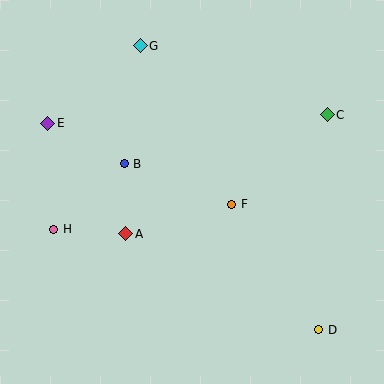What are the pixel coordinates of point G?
Point G is at (140, 46).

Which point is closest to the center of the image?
Point F at (232, 204) is closest to the center.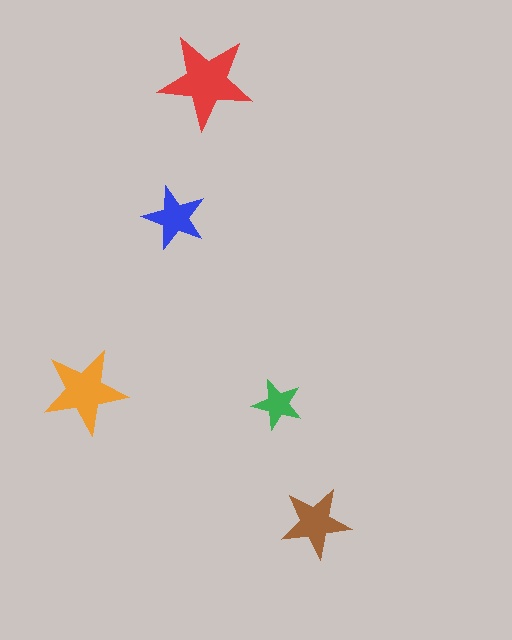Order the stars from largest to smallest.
the red one, the orange one, the brown one, the blue one, the green one.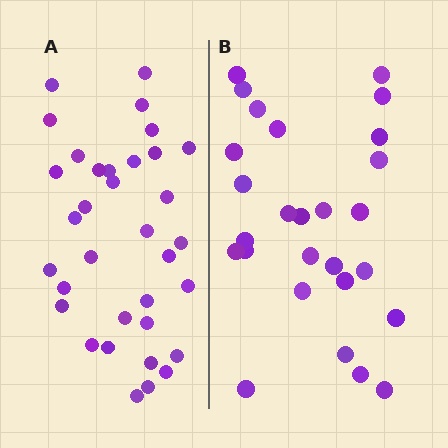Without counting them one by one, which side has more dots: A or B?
Region A (the left region) has more dots.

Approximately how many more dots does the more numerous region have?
Region A has roughly 8 or so more dots than region B.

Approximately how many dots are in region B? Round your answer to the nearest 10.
About 30 dots. (The exact count is 27, which rounds to 30.)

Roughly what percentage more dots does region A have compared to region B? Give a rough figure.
About 25% more.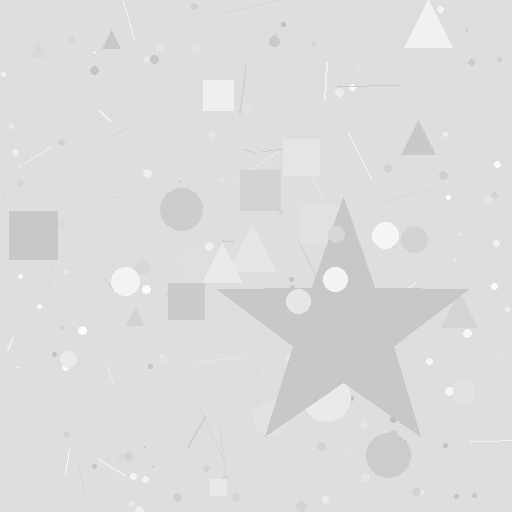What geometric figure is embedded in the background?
A star is embedded in the background.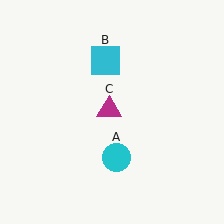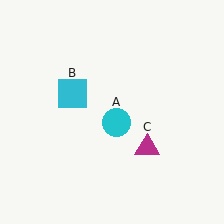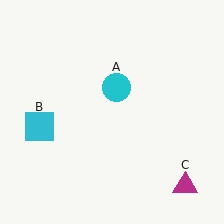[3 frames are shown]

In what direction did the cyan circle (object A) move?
The cyan circle (object A) moved up.